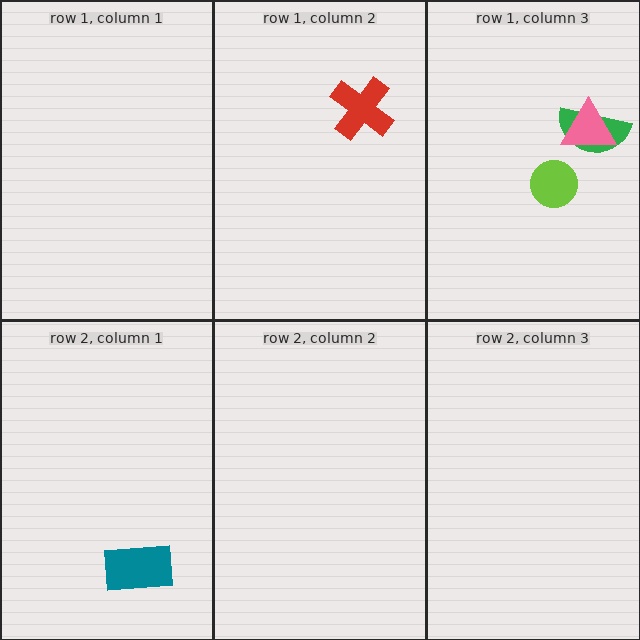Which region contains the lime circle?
The row 1, column 3 region.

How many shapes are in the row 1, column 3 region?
3.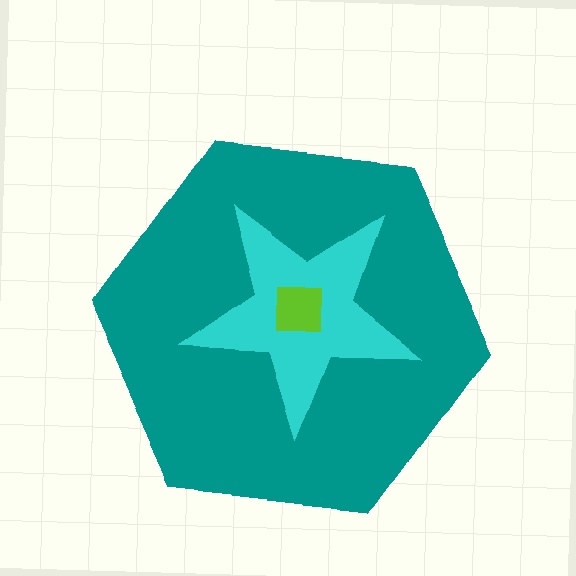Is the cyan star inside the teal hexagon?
Yes.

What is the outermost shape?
The teal hexagon.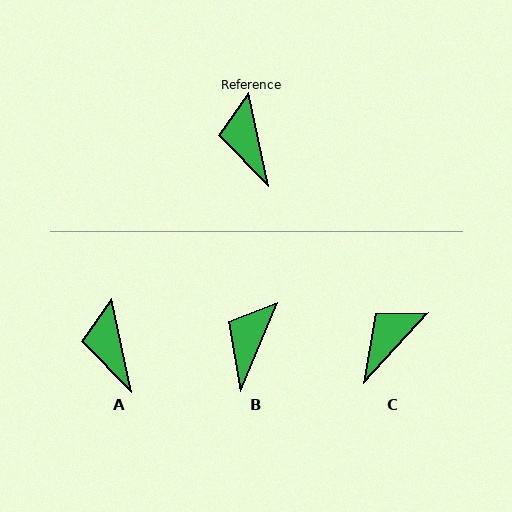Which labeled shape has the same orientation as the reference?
A.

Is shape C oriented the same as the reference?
No, it is off by about 54 degrees.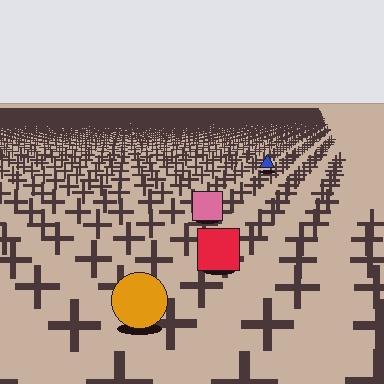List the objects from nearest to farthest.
From nearest to farthest: the orange circle, the red square, the pink square, the blue triangle.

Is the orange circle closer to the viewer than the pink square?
Yes. The orange circle is closer — you can tell from the texture gradient: the ground texture is coarser near it.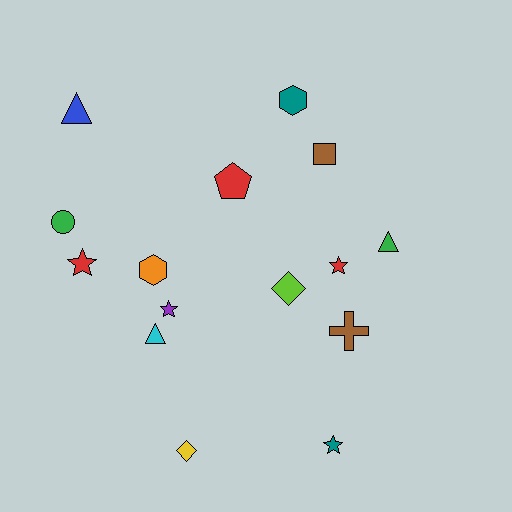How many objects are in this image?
There are 15 objects.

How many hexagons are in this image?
There are 2 hexagons.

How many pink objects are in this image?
There are no pink objects.